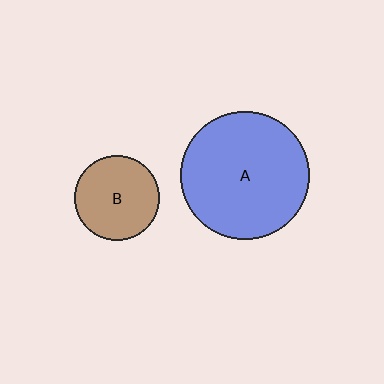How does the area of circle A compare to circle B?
Approximately 2.3 times.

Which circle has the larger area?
Circle A (blue).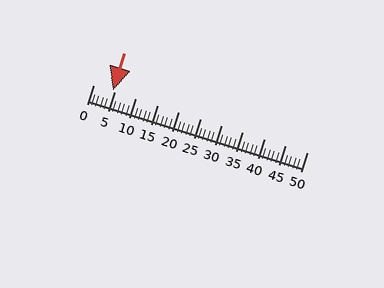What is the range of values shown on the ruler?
The ruler shows values from 0 to 50.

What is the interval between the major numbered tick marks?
The major tick marks are spaced 5 units apart.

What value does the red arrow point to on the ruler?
The red arrow points to approximately 5.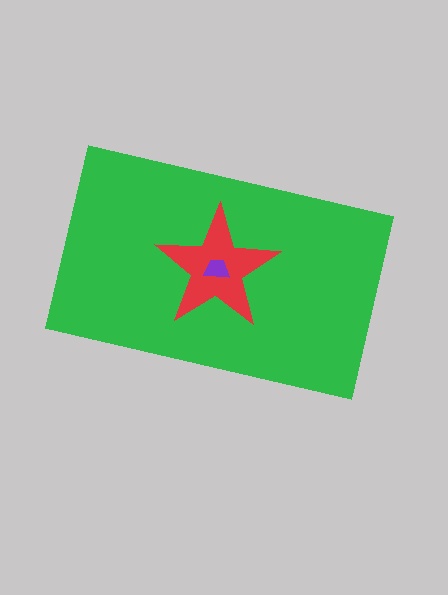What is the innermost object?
The purple trapezoid.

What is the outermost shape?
The green rectangle.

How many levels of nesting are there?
3.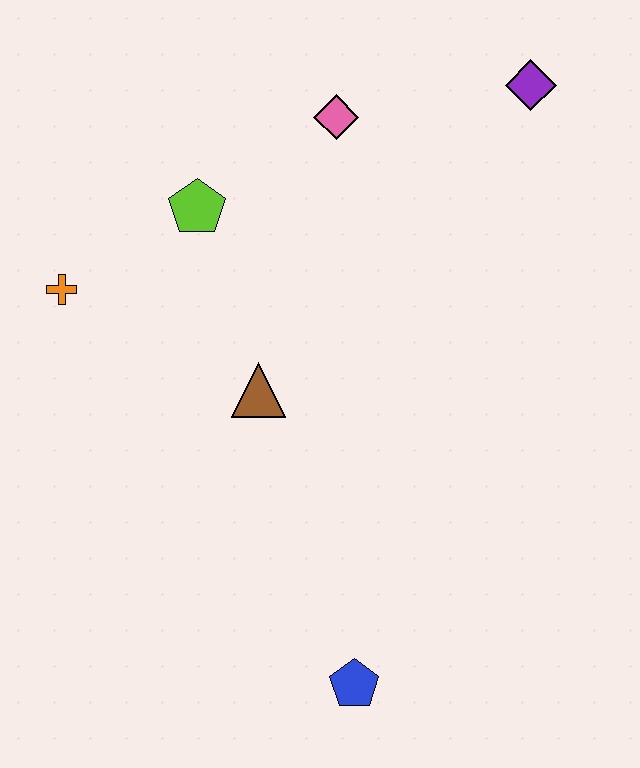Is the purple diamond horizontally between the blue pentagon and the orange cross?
No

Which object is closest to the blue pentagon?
The brown triangle is closest to the blue pentagon.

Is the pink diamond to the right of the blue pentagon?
No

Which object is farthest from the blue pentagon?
The purple diamond is farthest from the blue pentagon.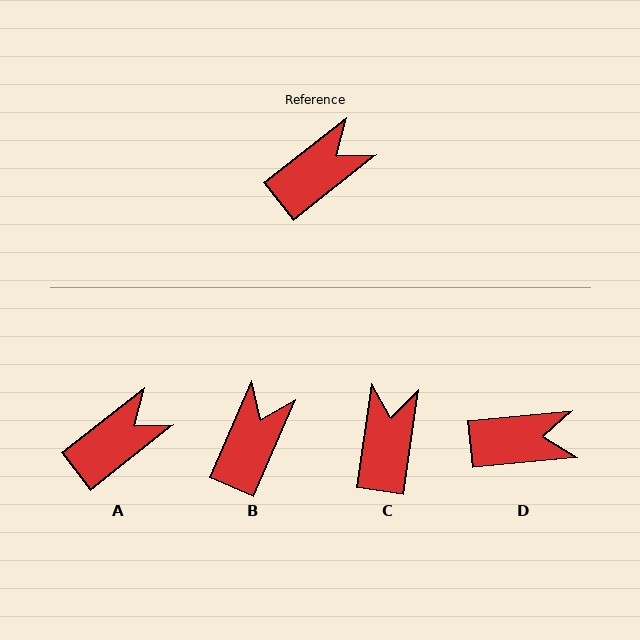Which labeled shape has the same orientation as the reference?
A.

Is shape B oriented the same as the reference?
No, it is off by about 28 degrees.